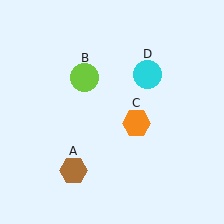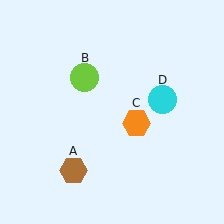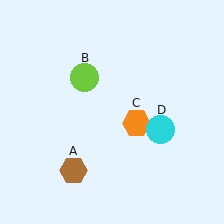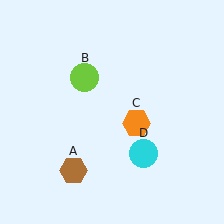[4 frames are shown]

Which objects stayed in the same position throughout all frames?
Brown hexagon (object A) and lime circle (object B) and orange hexagon (object C) remained stationary.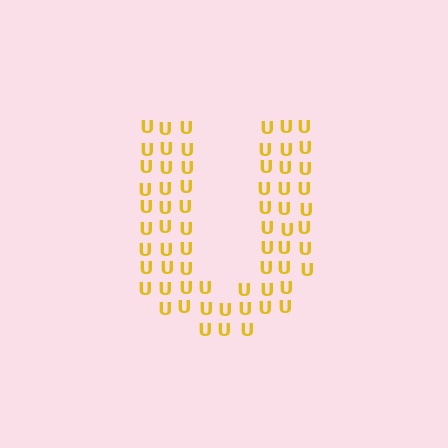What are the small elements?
The small elements are letter U's.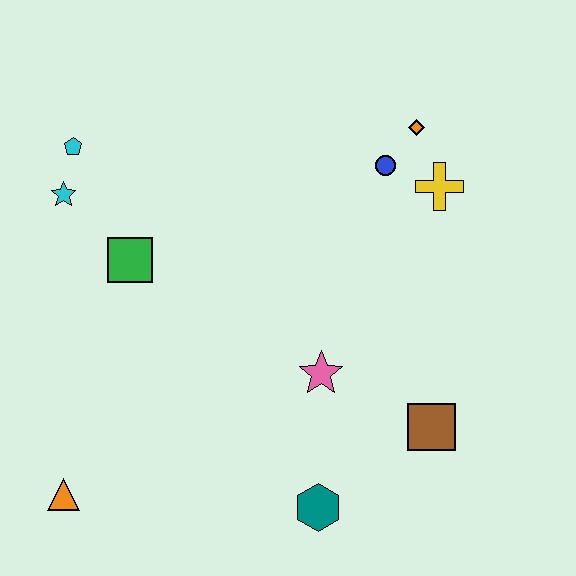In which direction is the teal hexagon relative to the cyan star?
The teal hexagon is below the cyan star.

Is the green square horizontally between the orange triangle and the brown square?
Yes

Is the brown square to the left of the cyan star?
No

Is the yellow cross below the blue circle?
Yes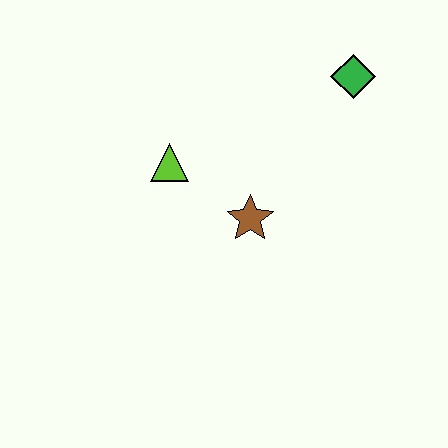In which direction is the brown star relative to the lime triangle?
The brown star is to the right of the lime triangle.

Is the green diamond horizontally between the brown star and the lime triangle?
No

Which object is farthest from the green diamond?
The lime triangle is farthest from the green diamond.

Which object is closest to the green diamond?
The brown star is closest to the green diamond.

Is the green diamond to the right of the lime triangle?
Yes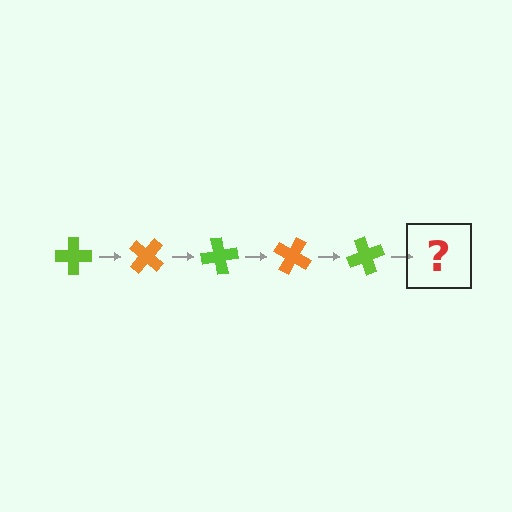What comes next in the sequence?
The next element should be an orange cross, rotated 200 degrees from the start.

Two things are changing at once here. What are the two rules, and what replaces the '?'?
The two rules are that it rotates 40 degrees each step and the color cycles through lime and orange. The '?' should be an orange cross, rotated 200 degrees from the start.